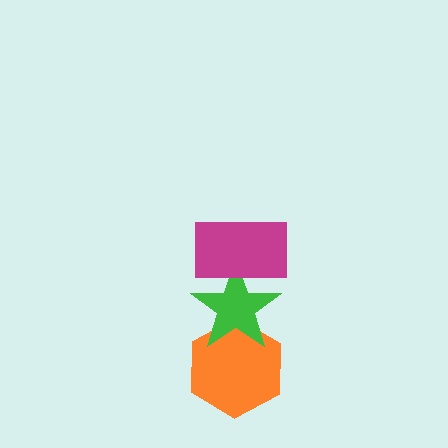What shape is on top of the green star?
The magenta rectangle is on top of the green star.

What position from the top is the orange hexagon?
The orange hexagon is 3rd from the top.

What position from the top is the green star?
The green star is 2nd from the top.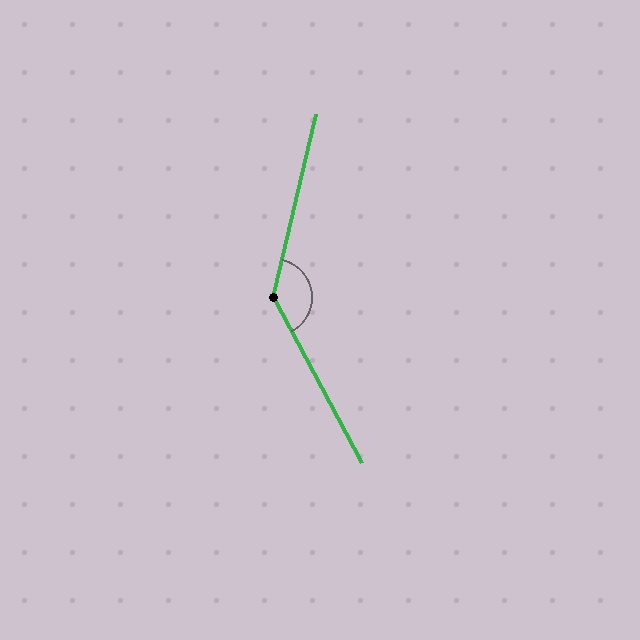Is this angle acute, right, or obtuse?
It is obtuse.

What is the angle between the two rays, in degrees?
Approximately 139 degrees.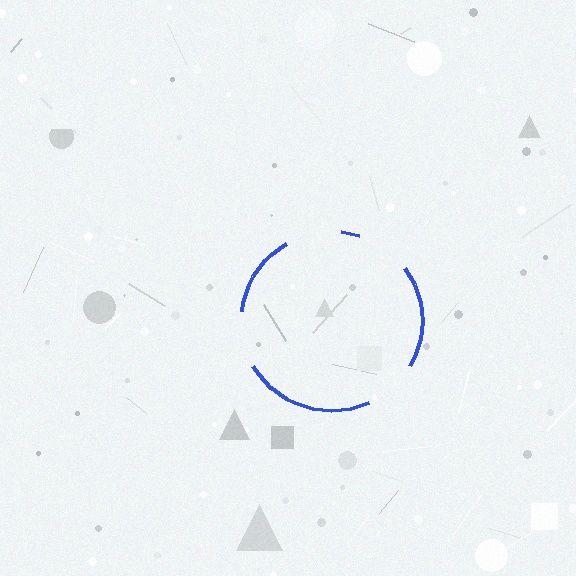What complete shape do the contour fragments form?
The contour fragments form a circle.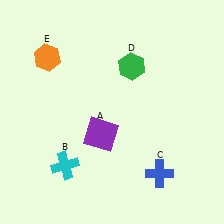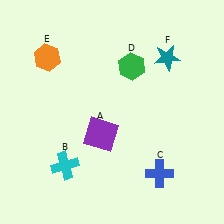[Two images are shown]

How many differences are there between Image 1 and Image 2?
There is 1 difference between the two images.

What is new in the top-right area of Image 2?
A teal star (F) was added in the top-right area of Image 2.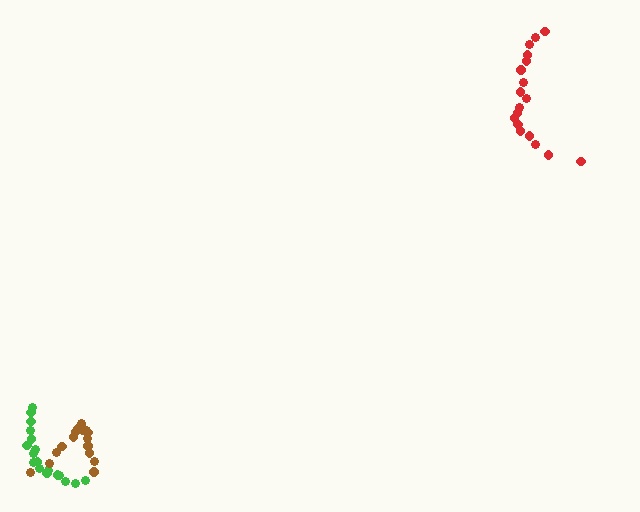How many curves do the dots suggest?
There are 3 distinct paths.